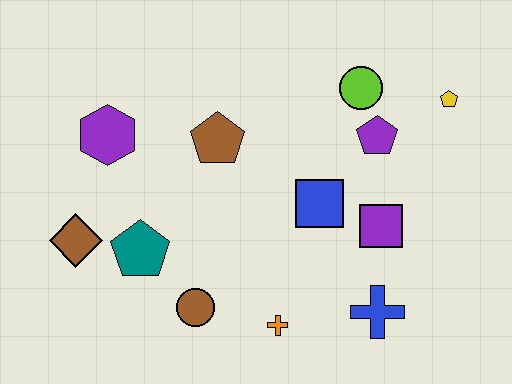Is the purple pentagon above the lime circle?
No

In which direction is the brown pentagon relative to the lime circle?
The brown pentagon is to the left of the lime circle.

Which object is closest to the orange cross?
The brown circle is closest to the orange cross.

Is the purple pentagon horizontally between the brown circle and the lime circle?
No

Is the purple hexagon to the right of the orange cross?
No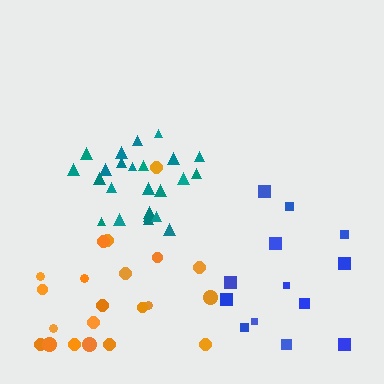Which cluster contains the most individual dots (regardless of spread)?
Teal (24).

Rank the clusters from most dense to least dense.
teal, orange, blue.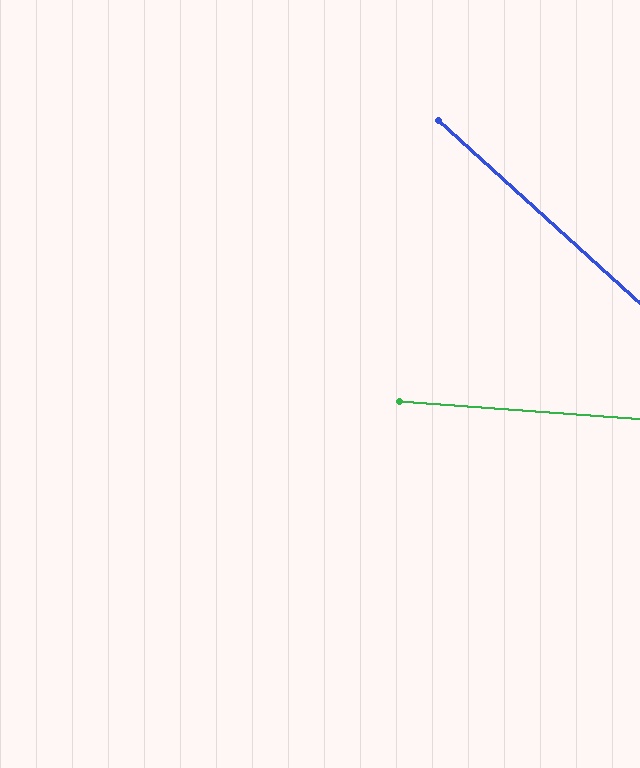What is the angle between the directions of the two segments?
Approximately 38 degrees.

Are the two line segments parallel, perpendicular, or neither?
Neither parallel nor perpendicular — they differ by about 38°.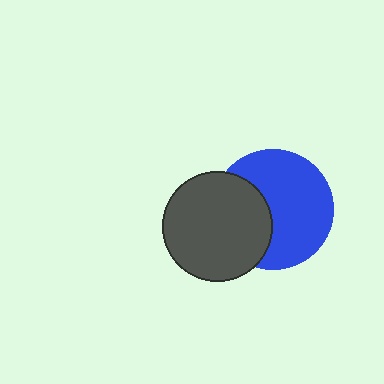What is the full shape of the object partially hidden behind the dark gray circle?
The partially hidden object is a blue circle.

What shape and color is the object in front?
The object in front is a dark gray circle.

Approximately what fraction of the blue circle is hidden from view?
Roughly 36% of the blue circle is hidden behind the dark gray circle.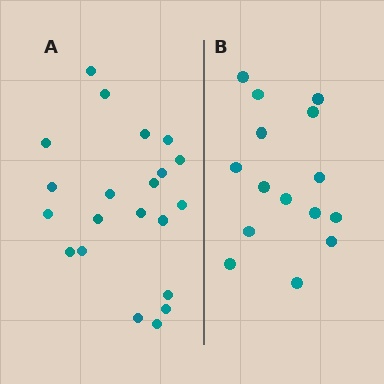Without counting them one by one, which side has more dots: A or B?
Region A (the left region) has more dots.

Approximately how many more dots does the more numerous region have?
Region A has about 6 more dots than region B.